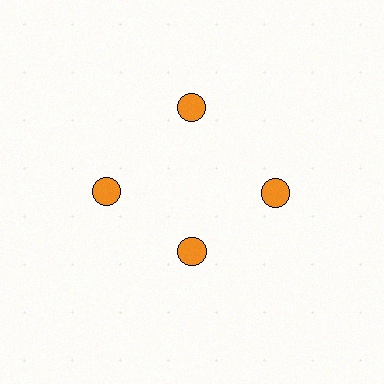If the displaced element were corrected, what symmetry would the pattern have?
It would have 4-fold rotational symmetry — the pattern would map onto itself every 90 degrees.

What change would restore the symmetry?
The symmetry would be restored by moving it outward, back onto the ring so that all 4 circles sit at equal angles and equal distance from the center.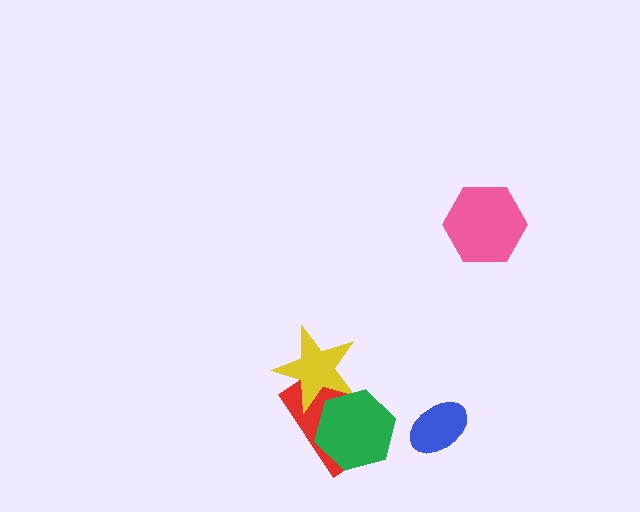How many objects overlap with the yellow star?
2 objects overlap with the yellow star.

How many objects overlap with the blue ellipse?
0 objects overlap with the blue ellipse.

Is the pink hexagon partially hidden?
No, no other shape covers it.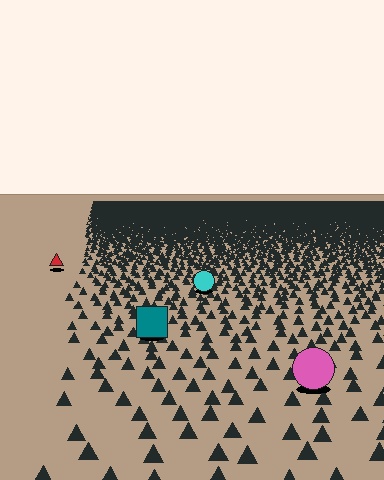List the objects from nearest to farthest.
From nearest to farthest: the pink circle, the teal square, the cyan circle, the red triangle.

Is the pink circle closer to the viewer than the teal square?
Yes. The pink circle is closer — you can tell from the texture gradient: the ground texture is coarser near it.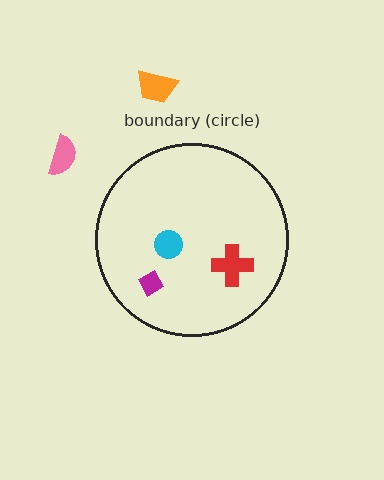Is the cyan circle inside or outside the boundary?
Inside.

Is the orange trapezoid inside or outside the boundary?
Outside.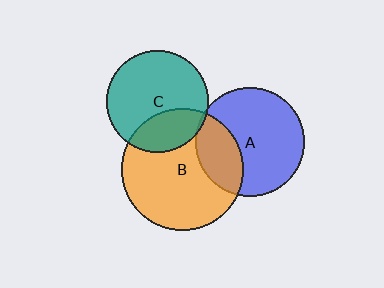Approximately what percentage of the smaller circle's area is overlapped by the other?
Approximately 30%.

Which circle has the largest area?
Circle B (orange).